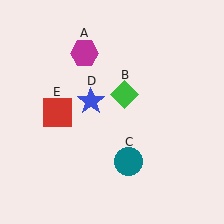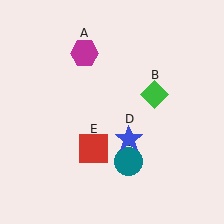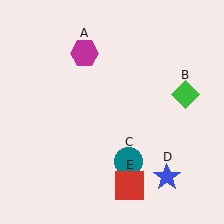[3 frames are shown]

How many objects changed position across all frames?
3 objects changed position: green diamond (object B), blue star (object D), red square (object E).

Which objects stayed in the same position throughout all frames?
Magenta hexagon (object A) and teal circle (object C) remained stationary.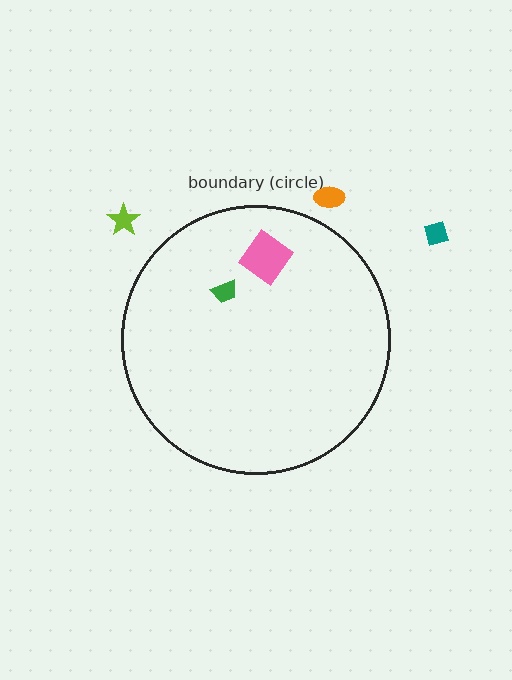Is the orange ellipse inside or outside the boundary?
Outside.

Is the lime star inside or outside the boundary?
Outside.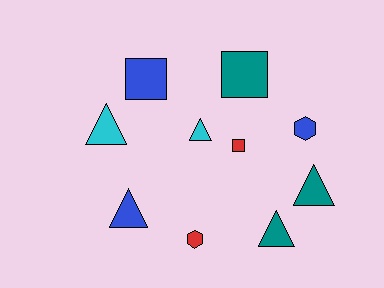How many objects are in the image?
There are 10 objects.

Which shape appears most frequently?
Triangle, with 5 objects.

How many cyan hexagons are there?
There are no cyan hexagons.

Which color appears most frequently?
Blue, with 3 objects.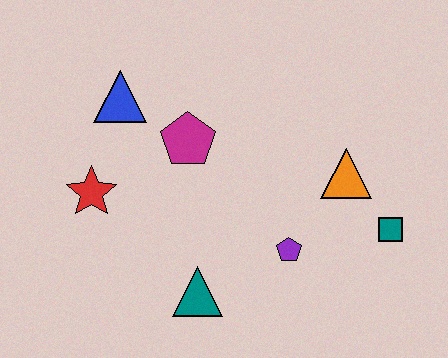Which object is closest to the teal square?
The orange triangle is closest to the teal square.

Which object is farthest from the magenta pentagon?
The teal square is farthest from the magenta pentagon.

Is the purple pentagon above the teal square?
No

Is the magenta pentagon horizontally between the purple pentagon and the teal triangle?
No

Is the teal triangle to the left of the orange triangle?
Yes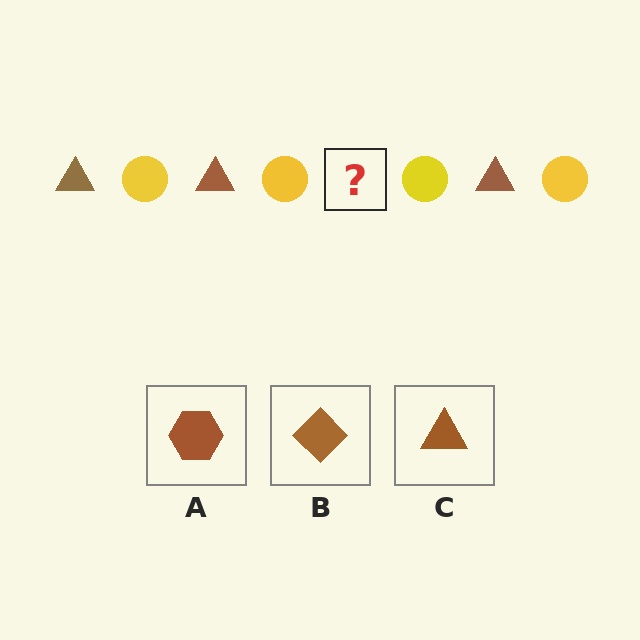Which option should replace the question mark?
Option C.